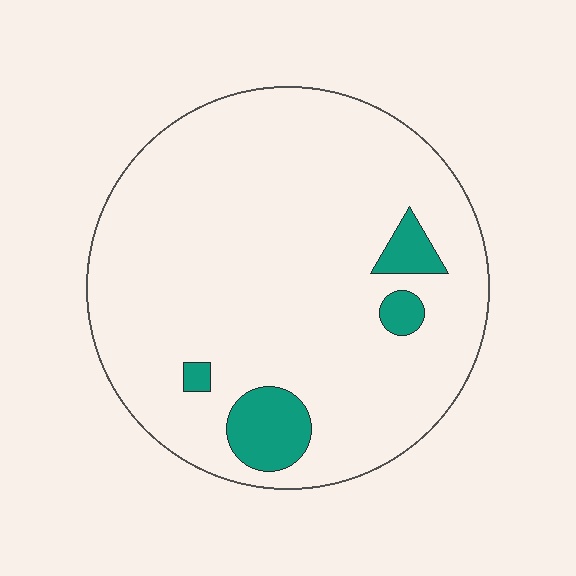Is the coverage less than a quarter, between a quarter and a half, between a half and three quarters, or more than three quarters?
Less than a quarter.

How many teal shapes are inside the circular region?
4.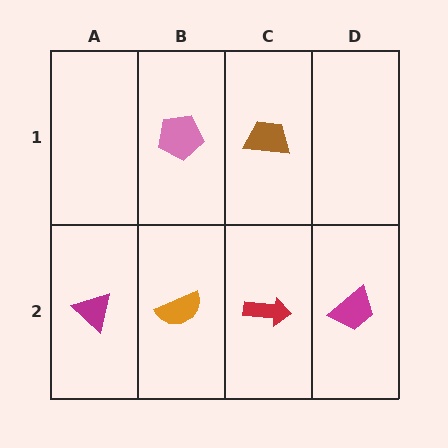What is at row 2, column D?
A magenta trapezoid.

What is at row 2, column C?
A red arrow.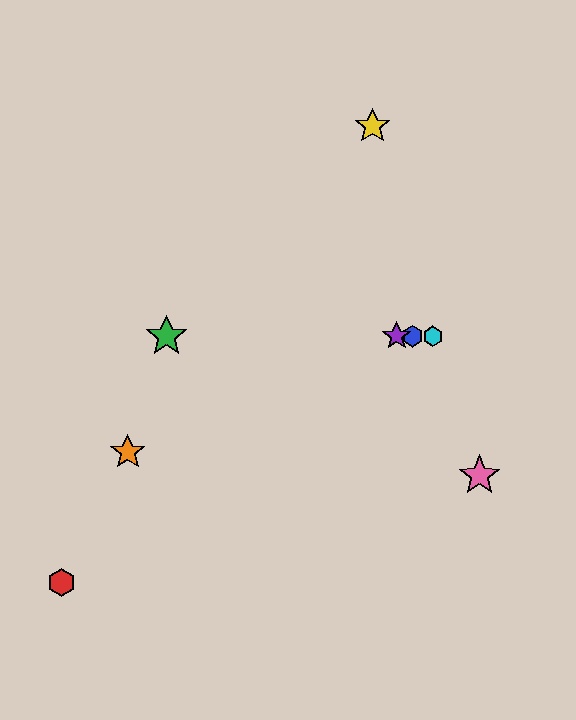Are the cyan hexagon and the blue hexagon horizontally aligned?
Yes, both are at y≈336.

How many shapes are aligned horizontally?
4 shapes (the blue hexagon, the green star, the purple star, the cyan hexagon) are aligned horizontally.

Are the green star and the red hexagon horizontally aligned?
No, the green star is at y≈336 and the red hexagon is at y≈583.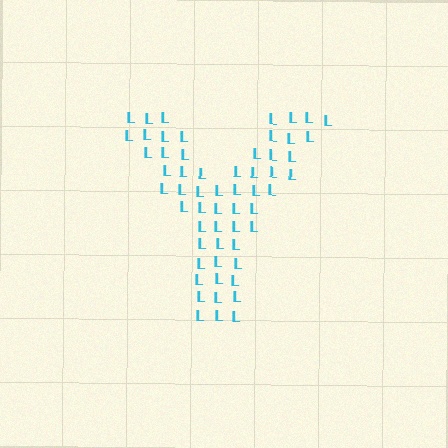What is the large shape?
The large shape is the letter Y.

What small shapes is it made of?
It is made of small letter L's.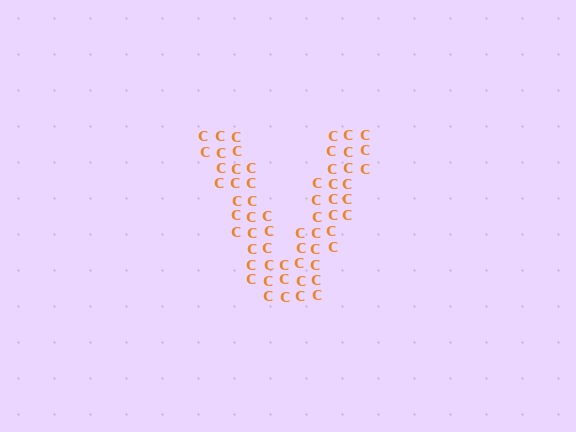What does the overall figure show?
The overall figure shows the letter V.